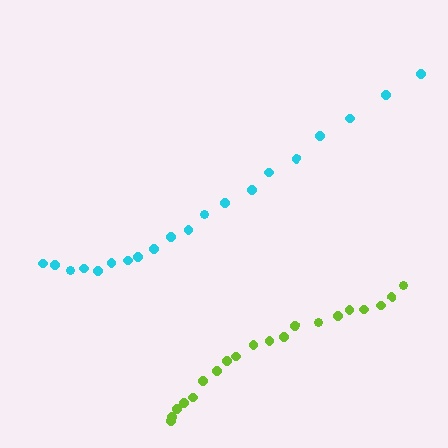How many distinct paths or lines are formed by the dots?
There are 2 distinct paths.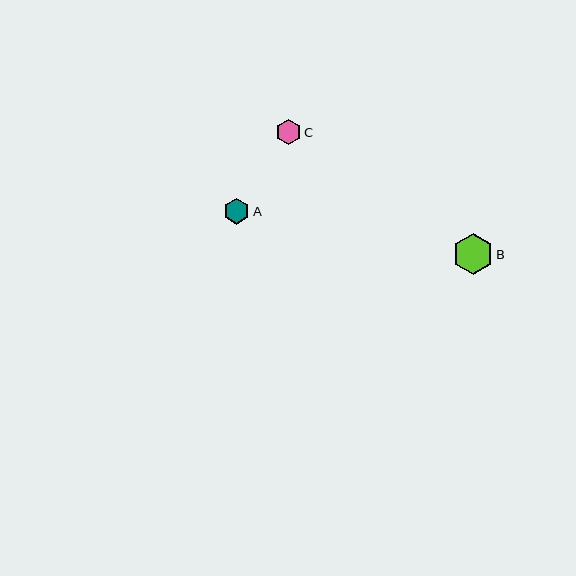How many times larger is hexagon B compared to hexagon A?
Hexagon B is approximately 1.5 times the size of hexagon A.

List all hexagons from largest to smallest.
From largest to smallest: B, A, C.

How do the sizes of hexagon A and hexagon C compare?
Hexagon A and hexagon C are approximately the same size.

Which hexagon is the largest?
Hexagon B is the largest with a size of approximately 40 pixels.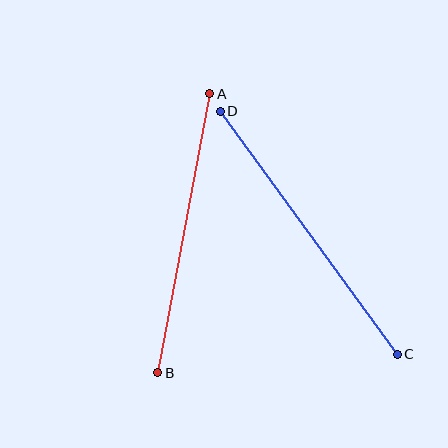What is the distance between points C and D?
The distance is approximately 301 pixels.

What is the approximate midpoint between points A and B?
The midpoint is at approximately (184, 233) pixels.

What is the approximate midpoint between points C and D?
The midpoint is at approximately (309, 233) pixels.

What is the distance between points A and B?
The distance is approximately 284 pixels.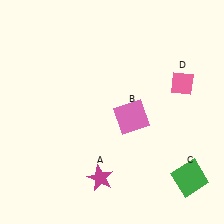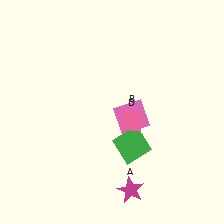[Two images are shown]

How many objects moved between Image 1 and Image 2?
3 objects moved between the two images.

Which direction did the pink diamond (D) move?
The pink diamond (D) moved left.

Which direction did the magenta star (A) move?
The magenta star (A) moved right.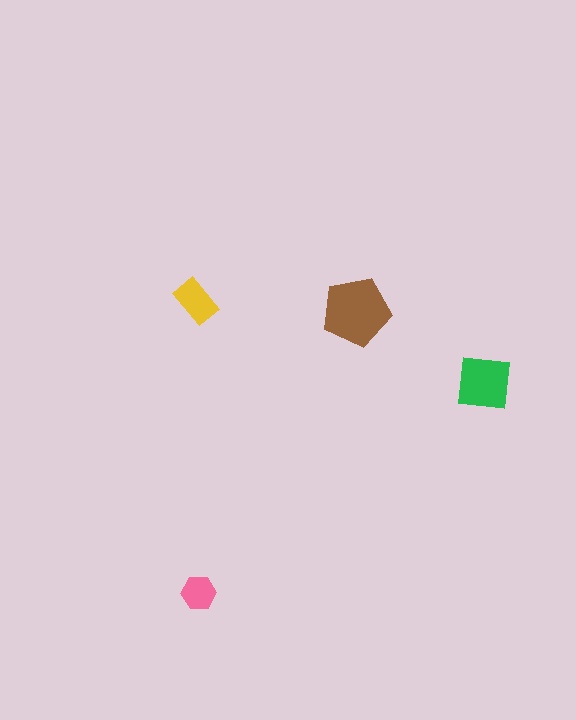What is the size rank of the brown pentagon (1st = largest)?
1st.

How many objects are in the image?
There are 4 objects in the image.